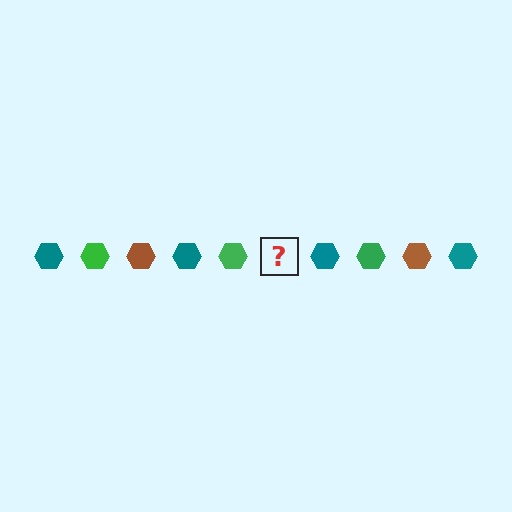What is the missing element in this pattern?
The missing element is a brown hexagon.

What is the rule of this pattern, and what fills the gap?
The rule is that the pattern cycles through teal, green, brown hexagons. The gap should be filled with a brown hexagon.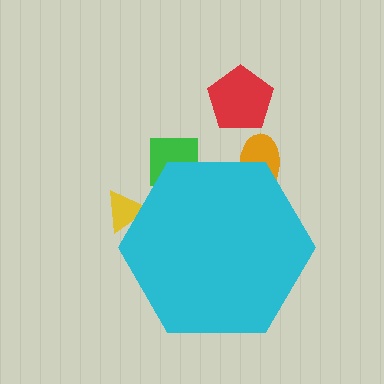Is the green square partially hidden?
Yes, the green square is partially hidden behind the cyan hexagon.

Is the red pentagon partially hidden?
No, the red pentagon is fully visible.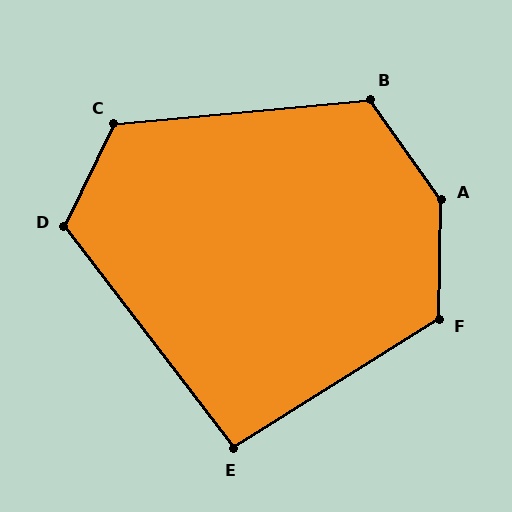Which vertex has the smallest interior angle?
E, at approximately 95 degrees.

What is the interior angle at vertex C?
Approximately 121 degrees (obtuse).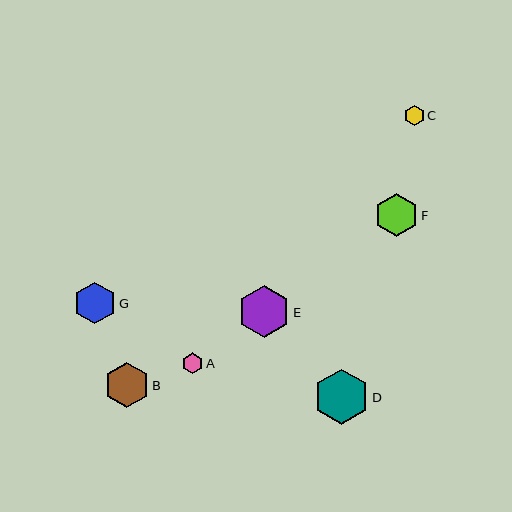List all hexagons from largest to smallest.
From largest to smallest: D, E, B, F, G, A, C.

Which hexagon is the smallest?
Hexagon C is the smallest with a size of approximately 20 pixels.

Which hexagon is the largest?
Hexagon D is the largest with a size of approximately 55 pixels.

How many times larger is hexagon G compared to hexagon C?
Hexagon G is approximately 2.1 times the size of hexagon C.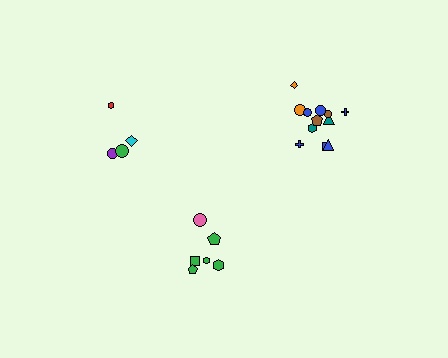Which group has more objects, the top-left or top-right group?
The top-right group.